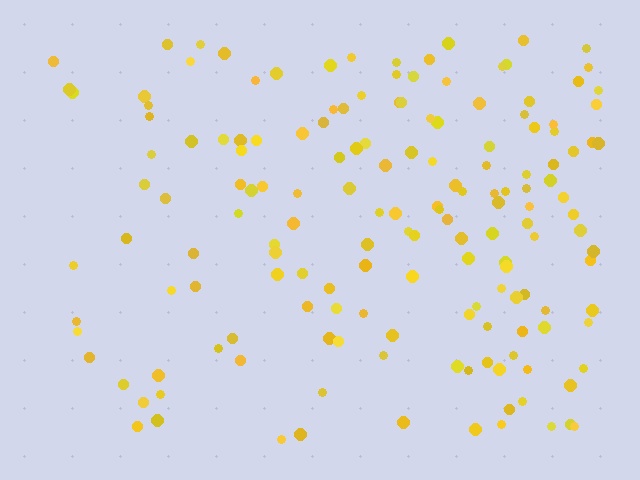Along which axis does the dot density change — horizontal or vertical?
Horizontal.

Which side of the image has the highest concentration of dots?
The right.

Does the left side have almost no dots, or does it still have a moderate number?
Still a moderate number, just noticeably fewer than the right.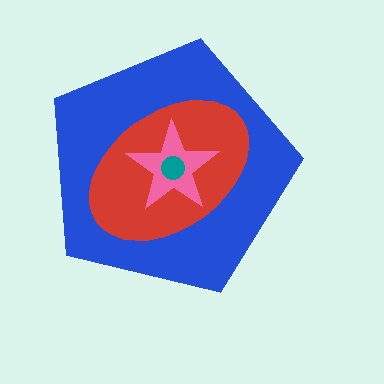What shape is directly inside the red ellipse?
The pink star.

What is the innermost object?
The teal circle.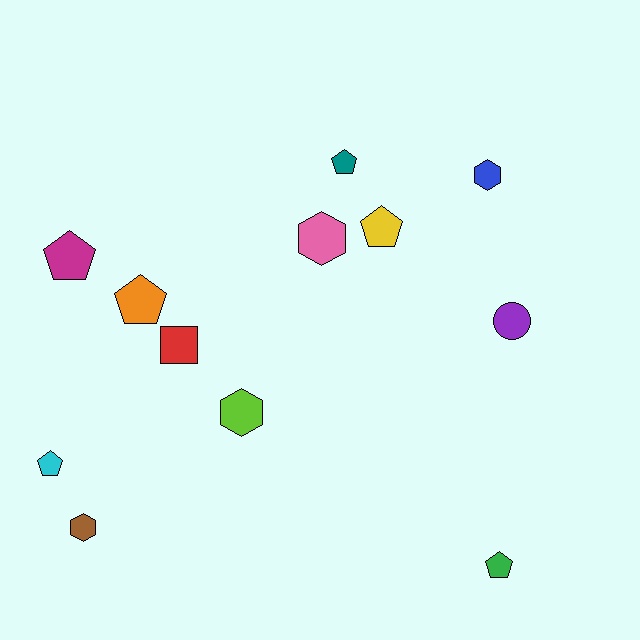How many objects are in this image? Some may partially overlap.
There are 12 objects.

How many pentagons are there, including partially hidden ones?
There are 6 pentagons.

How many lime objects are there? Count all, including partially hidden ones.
There is 1 lime object.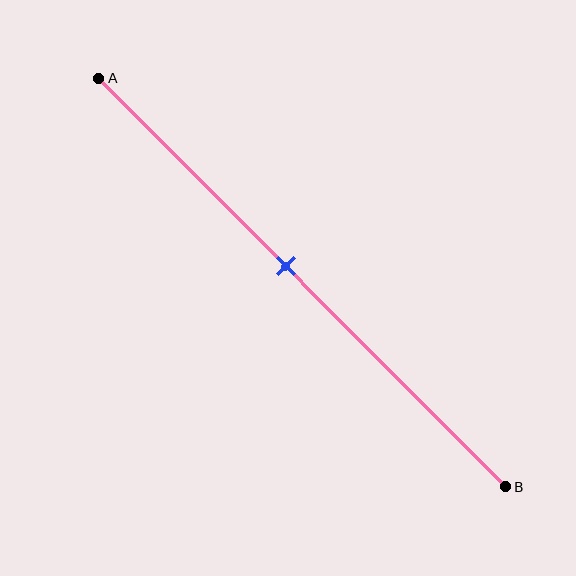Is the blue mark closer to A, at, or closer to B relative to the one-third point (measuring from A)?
The blue mark is closer to point B than the one-third point of segment AB.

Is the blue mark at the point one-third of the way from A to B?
No, the mark is at about 45% from A, not at the 33% one-third point.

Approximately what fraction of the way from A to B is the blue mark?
The blue mark is approximately 45% of the way from A to B.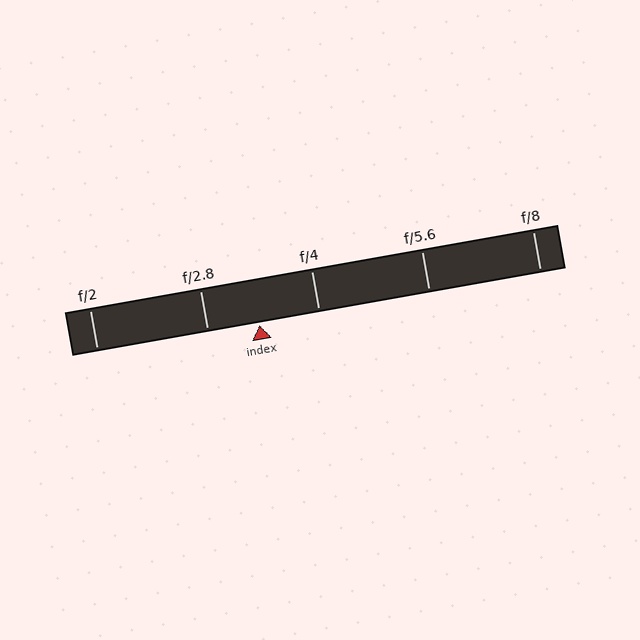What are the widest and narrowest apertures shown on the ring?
The widest aperture shown is f/2 and the narrowest is f/8.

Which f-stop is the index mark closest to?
The index mark is closest to f/2.8.